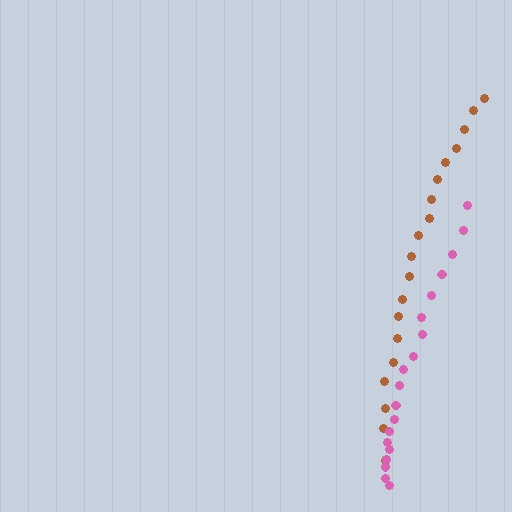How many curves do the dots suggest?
There are 2 distinct paths.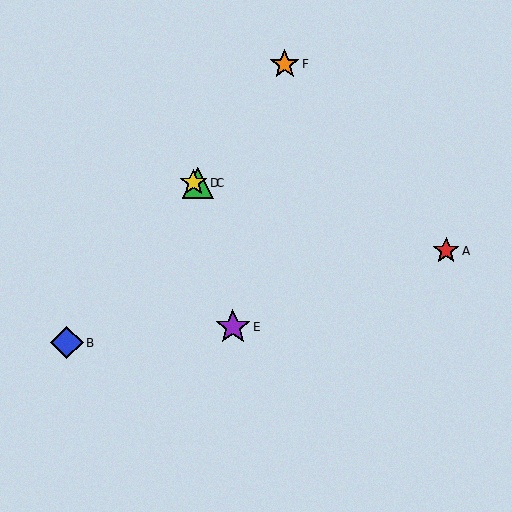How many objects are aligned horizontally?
2 objects (C, D) are aligned horizontally.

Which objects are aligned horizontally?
Objects C, D are aligned horizontally.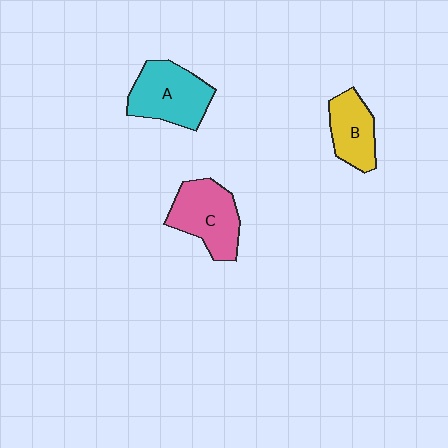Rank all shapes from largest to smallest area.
From largest to smallest: A (cyan), C (pink), B (yellow).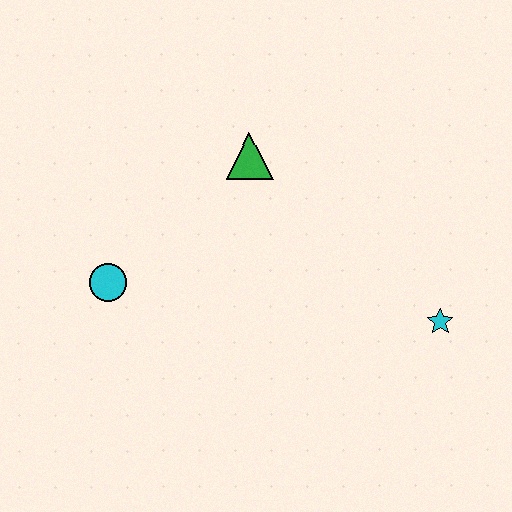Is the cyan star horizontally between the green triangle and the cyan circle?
No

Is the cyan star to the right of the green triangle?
Yes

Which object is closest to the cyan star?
The green triangle is closest to the cyan star.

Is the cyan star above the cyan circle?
No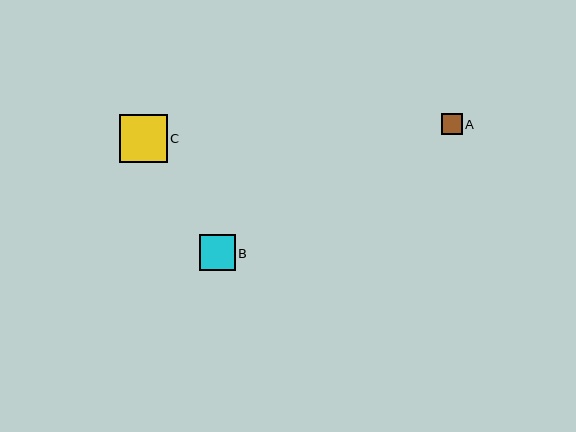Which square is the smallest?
Square A is the smallest with a size of approximately 21 pixels.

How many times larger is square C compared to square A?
Square C is approximately 2.3 times the size of square A.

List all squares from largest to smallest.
From largest to smallest: C, B, A.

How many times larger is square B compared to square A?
Square B is approximately 1.7 times the size of square A.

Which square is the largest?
Square C is the largest with a size of approximately 48 pixels.